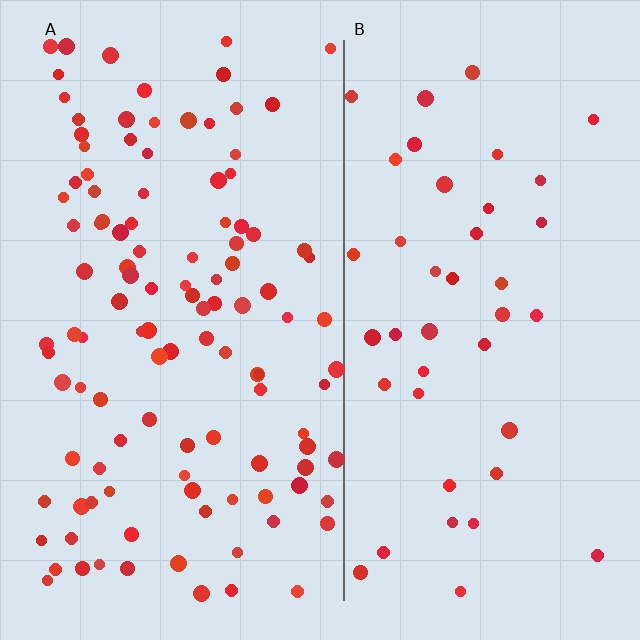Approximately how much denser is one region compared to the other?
Approximately 2.7× — region A over region B.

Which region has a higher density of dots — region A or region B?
A (the left).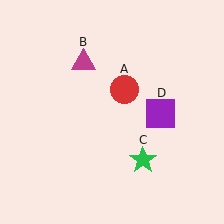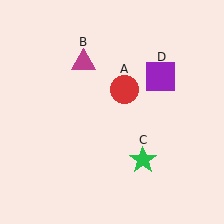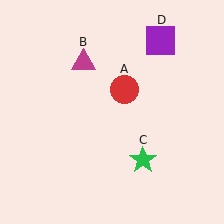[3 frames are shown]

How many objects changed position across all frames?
1 object changed position: purple square (object D).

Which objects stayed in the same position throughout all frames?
Red circle (object A) and magenta triangle (object B) and green star (object C) remained stationary.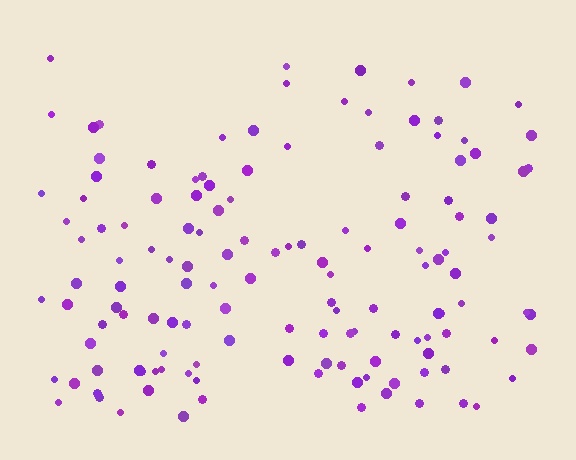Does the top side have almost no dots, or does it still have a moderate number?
Still a moderate number, just noticeably fewer than the bottom.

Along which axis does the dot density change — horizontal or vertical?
Vertical.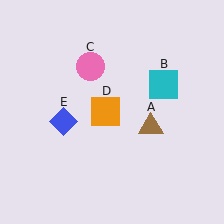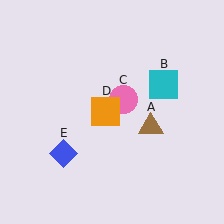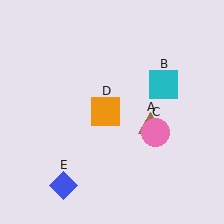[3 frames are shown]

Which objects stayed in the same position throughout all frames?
Brown triangle (object A) and cyan square (object B) and orange square (object D) remained stationary.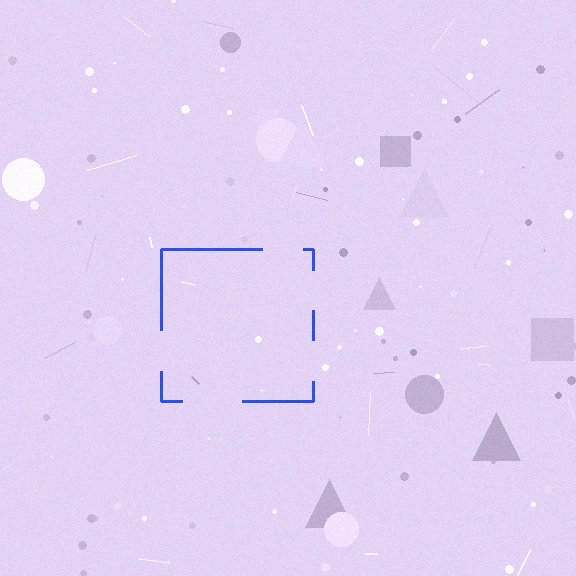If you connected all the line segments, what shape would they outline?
They would outline a square.